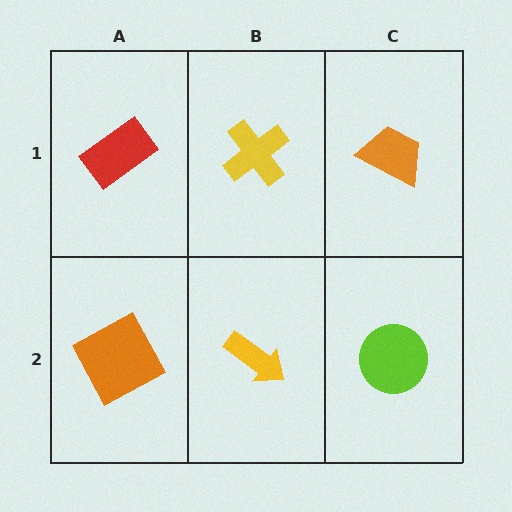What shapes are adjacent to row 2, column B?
A yellow cross (row 1, column B), an orange square (row 2, column A), a lime circle (row 2, column C).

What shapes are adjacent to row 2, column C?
An orange trapezoid (row 1, column C), a yellow arrow (row 2, column B).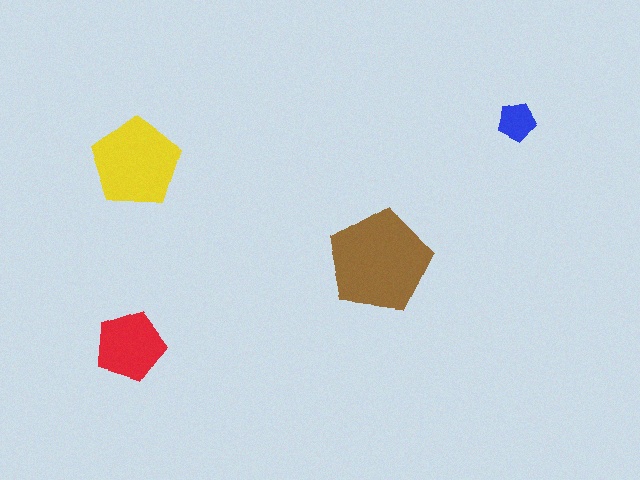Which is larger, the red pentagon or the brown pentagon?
The brown one.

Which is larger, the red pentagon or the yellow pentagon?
The yellow one.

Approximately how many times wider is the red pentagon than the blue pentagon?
About 2 times wider.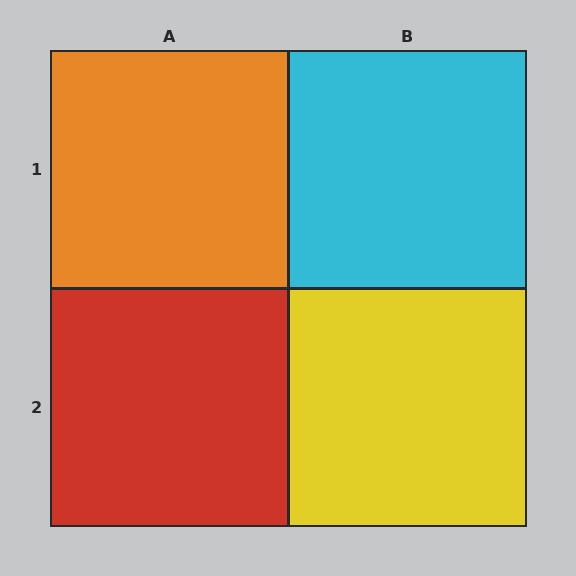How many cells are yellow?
1 cell is yellow.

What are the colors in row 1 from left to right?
Orange, cyan.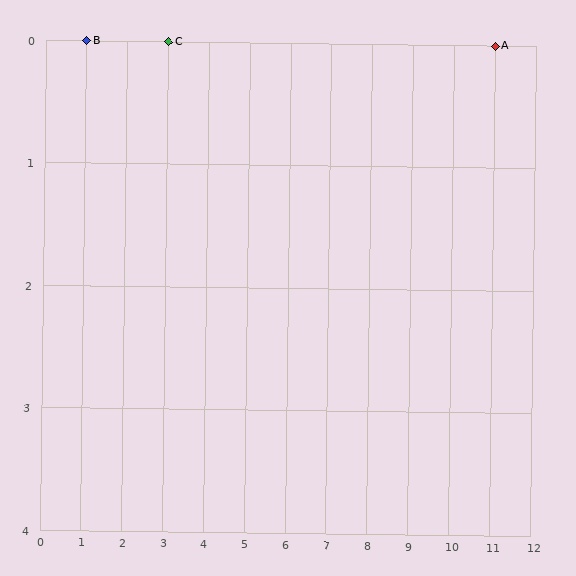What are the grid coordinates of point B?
Point B is at grid coordinates (1, 0).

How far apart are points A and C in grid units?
Points A and C are 8 columns apart.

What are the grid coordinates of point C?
Point C is at grid coordinates (3, 0).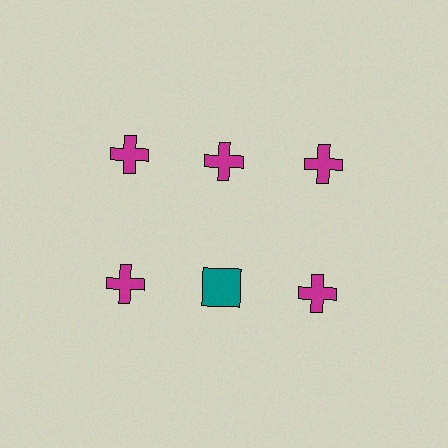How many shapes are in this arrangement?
There are 6 shapes arranged in a grid pattern.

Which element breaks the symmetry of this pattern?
The teal square in the second row, second from left column breaks the symmetry. All other shapes are magenta crosses.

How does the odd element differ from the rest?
It differs in both color (teal instead of magenta) and shape (square instead of cross).